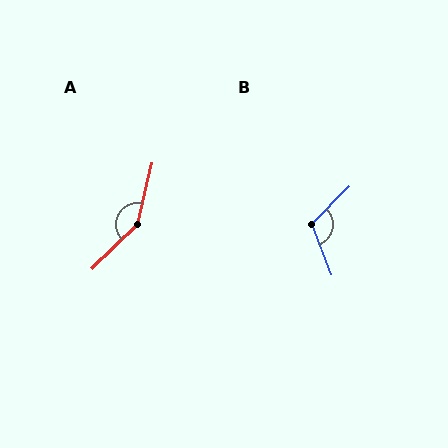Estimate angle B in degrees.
Approximately 115 degrees.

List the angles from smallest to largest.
B (115°), A (147°).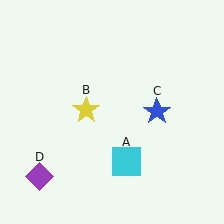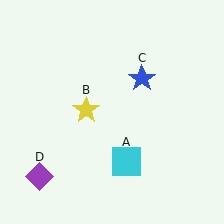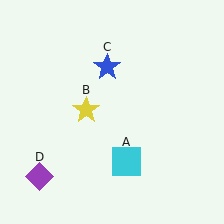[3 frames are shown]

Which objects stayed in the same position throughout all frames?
Cyan square (object A) and yellow star (object B) and purple diamond (object D) remained stationary.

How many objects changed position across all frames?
1 object changed position: blue star (object C).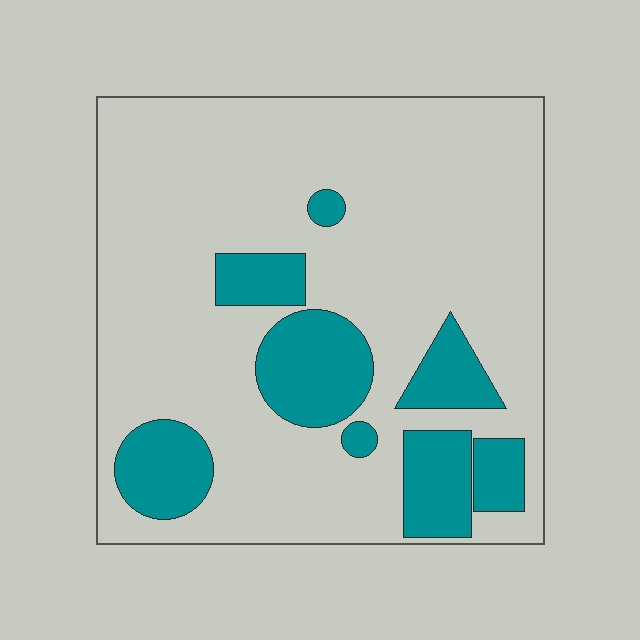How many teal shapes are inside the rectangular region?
8.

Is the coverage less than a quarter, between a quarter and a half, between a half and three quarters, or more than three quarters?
Less than a quarter.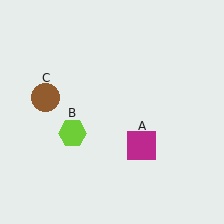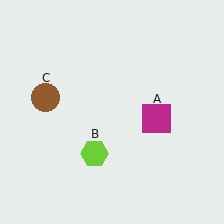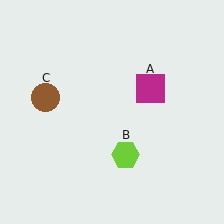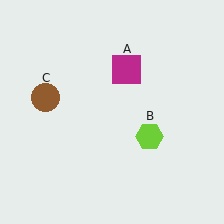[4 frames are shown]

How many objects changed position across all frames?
2 objects changed position: magenta square (object A), lime hexagon (object B).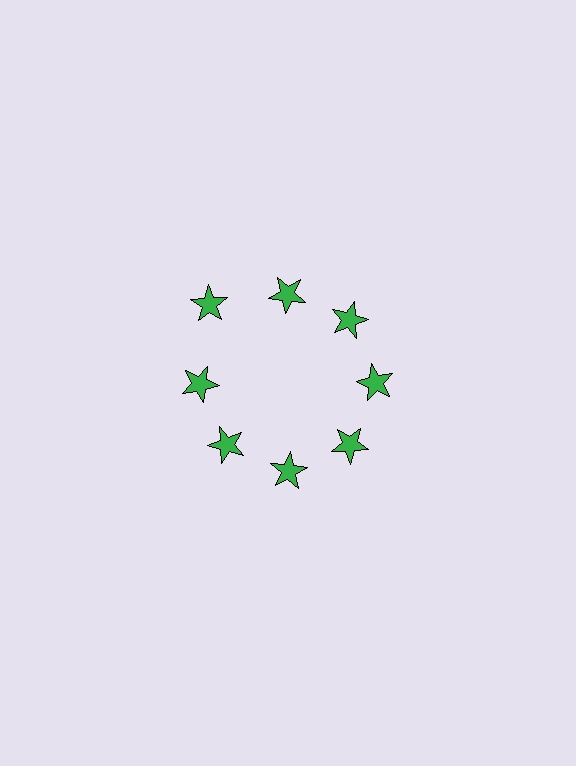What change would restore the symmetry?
The symmetry would be restored by moving it inward, back onto the ring so that all 8 stars sit at equal angles and equal distance from the center.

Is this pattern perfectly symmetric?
No. The 8 green stars are arranged in a ring, but one element near the 10 o'clock position is pushed outward from the center, breaking the 8-fold rotational symmetry.